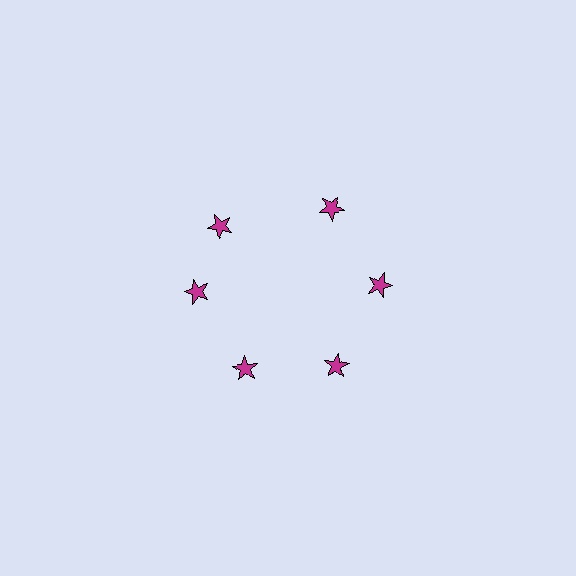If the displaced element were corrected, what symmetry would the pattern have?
It would have 6-fold rotational symmetry — the pattern would map onto itself every 60 degrees.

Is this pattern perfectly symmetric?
No. The 6 magenta stars are arranged in a ring, but one element near the 11 o'clock position is rotated out of alignment along the ring, breaking the 6-fold rotational symmetry.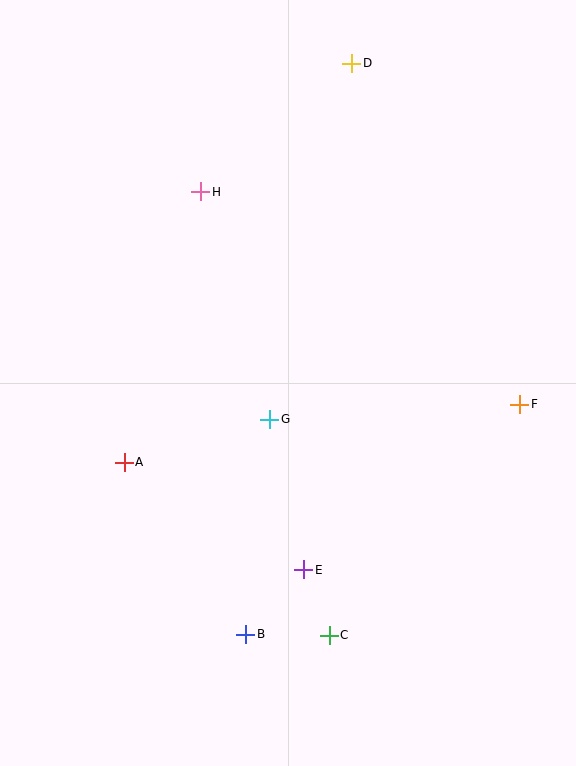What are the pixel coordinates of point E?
Point E is at (304, 570).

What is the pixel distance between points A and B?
The distance between A and B is 211 pixels.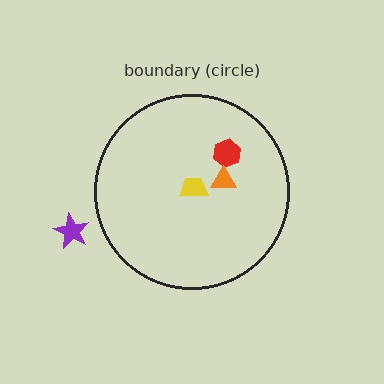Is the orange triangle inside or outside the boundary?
Inside.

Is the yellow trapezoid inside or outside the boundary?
Inside.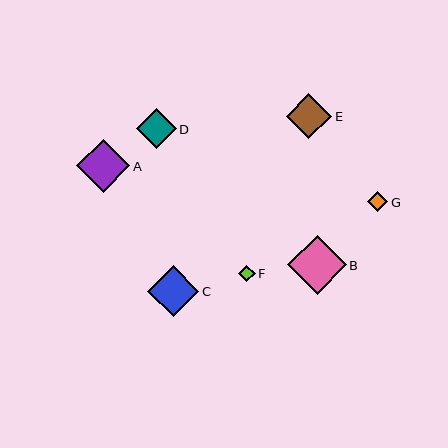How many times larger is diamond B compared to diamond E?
Diamond B is approximately 1.3 times the size of diamond E.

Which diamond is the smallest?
Diamond F is the smallest with a size of approximately 16 pixels.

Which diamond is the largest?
Diamond B is the largest with a size of approximately 59 pixels.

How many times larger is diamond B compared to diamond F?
Diamond B is approximately 3.6 times the size of diamond F.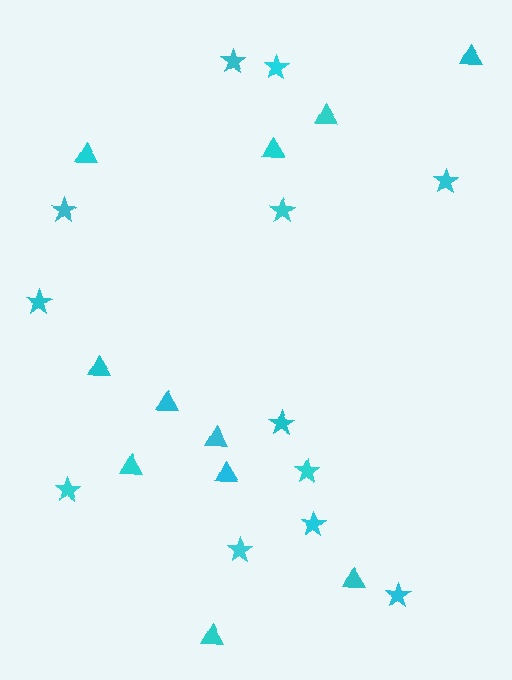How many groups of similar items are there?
There are 2 groups: one group of triangles (11) and one group of stars (12).